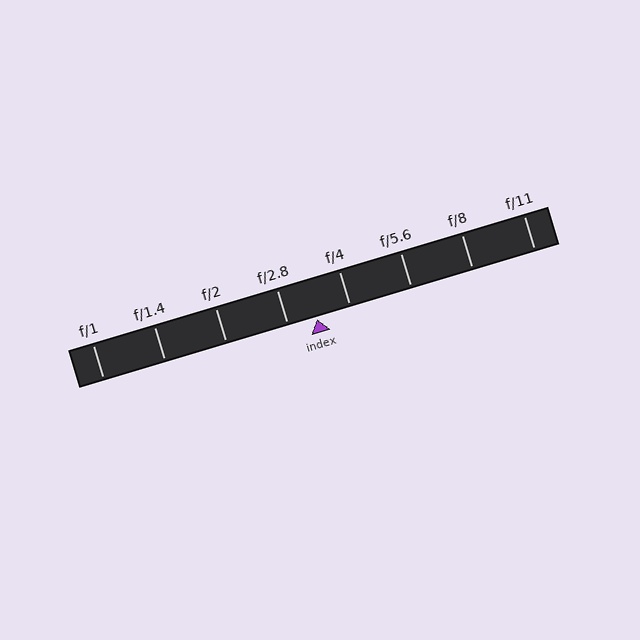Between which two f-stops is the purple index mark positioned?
The index mark is between f/2.8 and f/4.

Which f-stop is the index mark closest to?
The index mark is closest to f/2.8.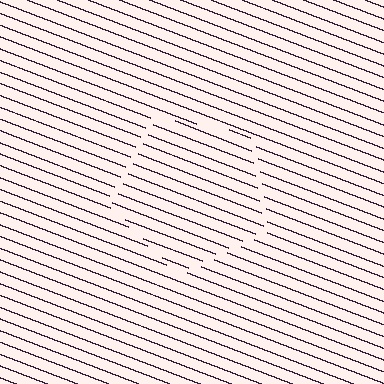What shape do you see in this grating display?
An illusory pentagon. The interior of the shape contains the same grating, shifted by half a period — the contour is defined by the phase discontinuity where line-ends from the inner and outer gratings abut.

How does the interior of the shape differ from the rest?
The interior of the shape contains the same grating, shifted by half a period — the contour is defined by the phase discontinuity where line-ends from the inner and outer gratings abut.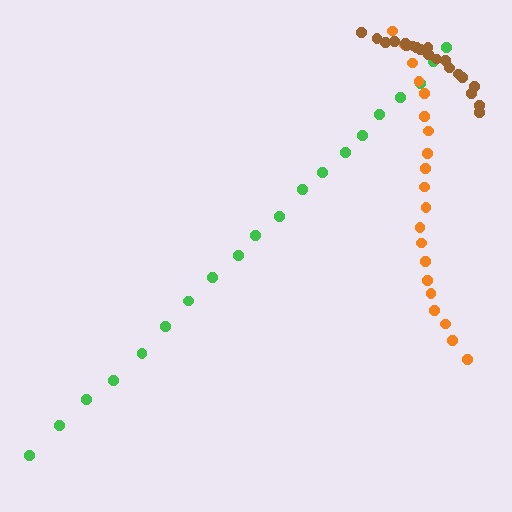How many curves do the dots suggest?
There are 3 distinct paths.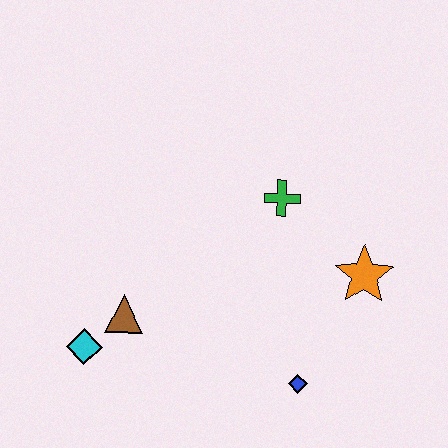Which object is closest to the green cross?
The orange star is closest to the green cross.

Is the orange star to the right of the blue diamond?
Yes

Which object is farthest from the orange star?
The cyan diamond is farthest from the orange star.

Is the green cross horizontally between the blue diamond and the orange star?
No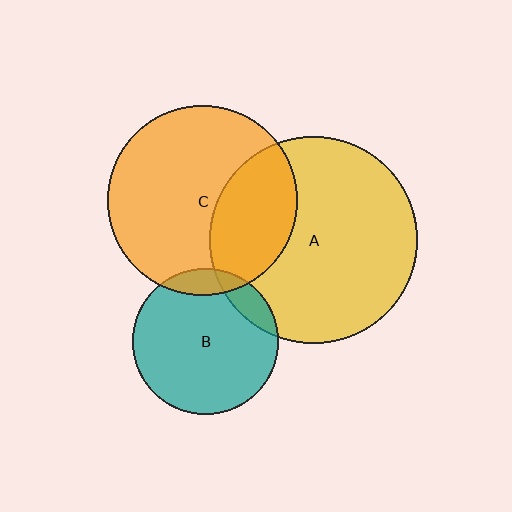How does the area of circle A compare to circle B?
Approximately 2.0 times.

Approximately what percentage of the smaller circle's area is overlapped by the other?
Approximately 30%.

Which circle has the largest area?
Circle A (yellow).